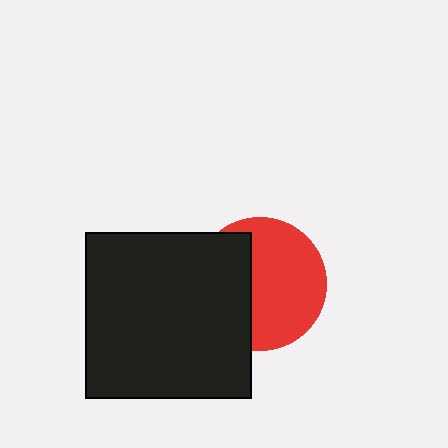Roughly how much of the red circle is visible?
About half of it is visible (roughly 60%).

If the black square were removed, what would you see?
You would see the complete red circle.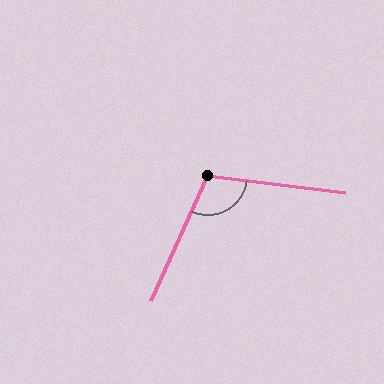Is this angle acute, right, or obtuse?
It is obtuse.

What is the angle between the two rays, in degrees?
Approximately 107 degrees.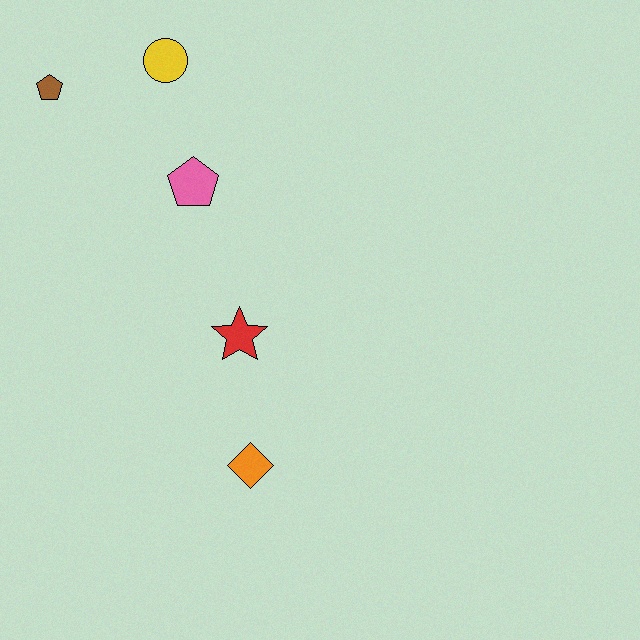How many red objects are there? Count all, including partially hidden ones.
There is 1 red object.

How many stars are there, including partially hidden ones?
There is 1 star.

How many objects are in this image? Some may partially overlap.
There are 5 objects.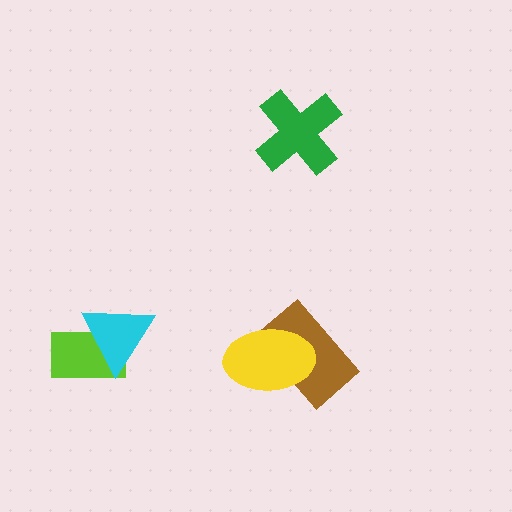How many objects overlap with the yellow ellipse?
1 object overlaps with the yellow ellipse.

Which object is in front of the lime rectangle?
The cyan triangle is in front of the lime rectangle.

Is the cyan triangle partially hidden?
No, no other shape covers it.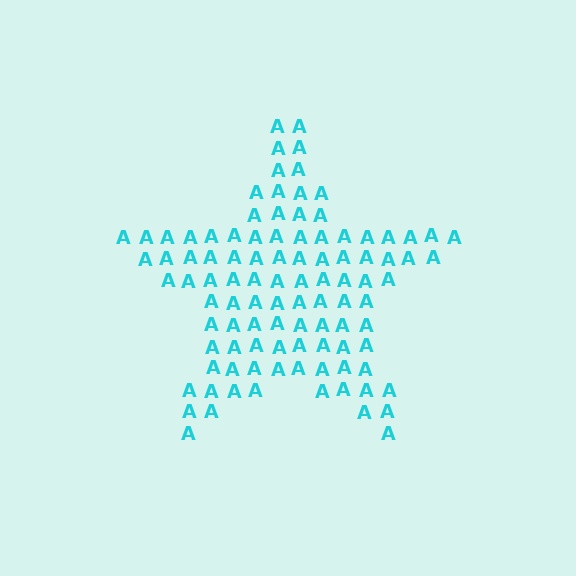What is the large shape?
The large shape is a star.